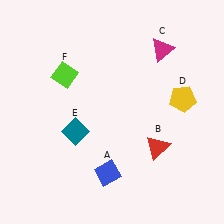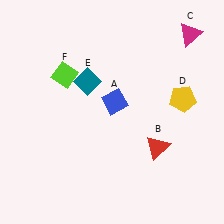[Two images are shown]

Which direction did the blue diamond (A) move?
The blue diamond (A) moved up.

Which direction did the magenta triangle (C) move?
The magenta triangle (C) moved right.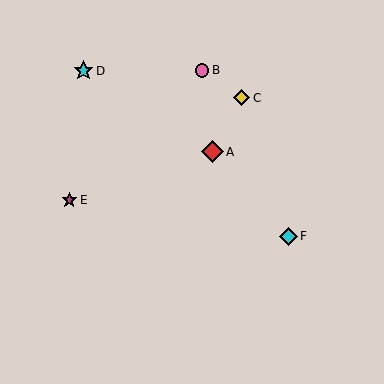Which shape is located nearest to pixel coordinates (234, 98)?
The yellow diamond (labeled C) at (242, 98) is nearest to that location.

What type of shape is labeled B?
Shape B is a pink circle.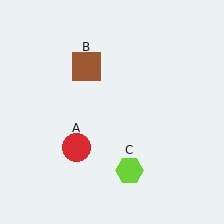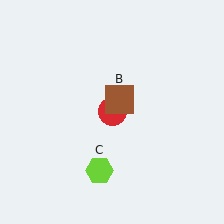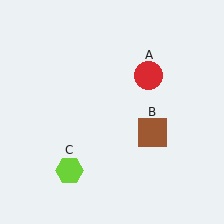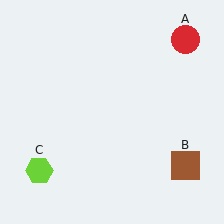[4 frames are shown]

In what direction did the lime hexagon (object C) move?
The lime hexagon (object C) moved left.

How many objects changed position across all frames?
3 objects changed position: red circle (object A), brown square (object B), lime hexagon (object C).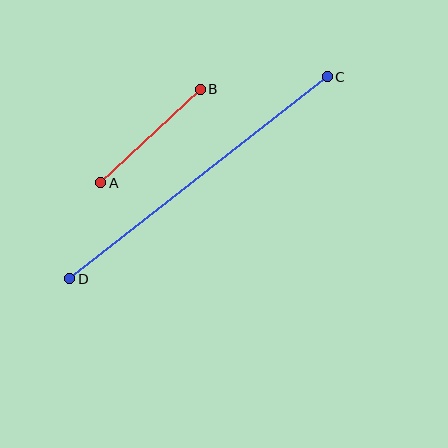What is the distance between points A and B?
The distance is approximately 137 pixels.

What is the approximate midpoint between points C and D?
The midpoint is at approximately (199, 178) pixels.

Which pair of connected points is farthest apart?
Points C and D are farthest apart.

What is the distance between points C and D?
The distance is approximately 327 pixels.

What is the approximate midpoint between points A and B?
The midpoint is at approximately (151, 136) pixels.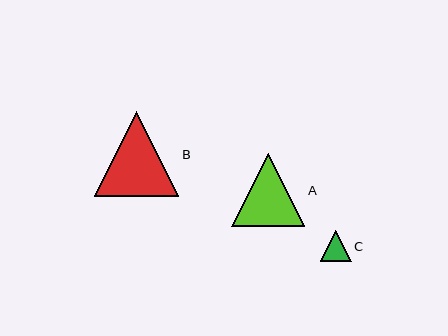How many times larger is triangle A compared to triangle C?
Triangle A is approximately 2.3 times the size of triangle C.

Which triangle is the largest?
Triangle B is the largest with a size of approximately 85 pixels.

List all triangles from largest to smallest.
From largest to smallest: B, A, C.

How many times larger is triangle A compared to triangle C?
Triangle A is approximately 2.3 times the size of triangle C.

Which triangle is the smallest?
Triangle C is the smallest with a size of approximately 31 pixels.